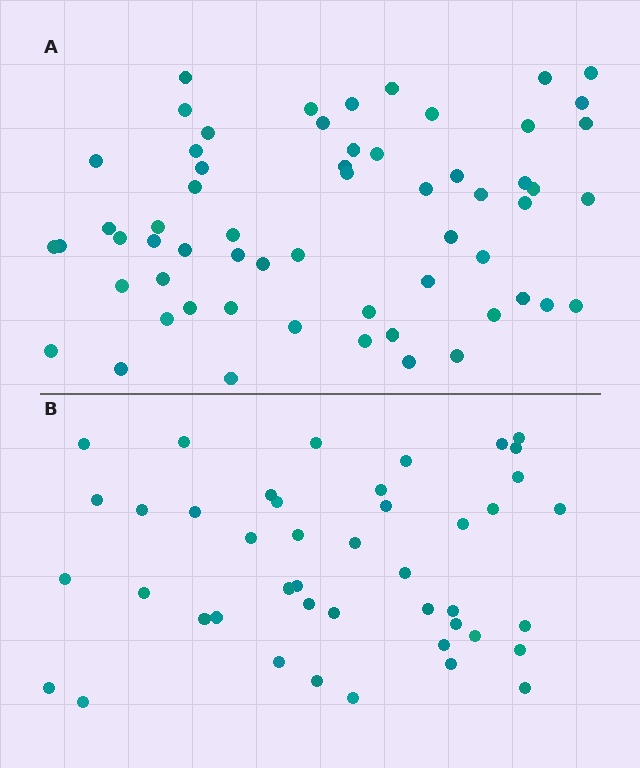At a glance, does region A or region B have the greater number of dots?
Region A (the top region) has more dots.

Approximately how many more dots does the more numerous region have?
Region A has approximately 15 more dots than region B.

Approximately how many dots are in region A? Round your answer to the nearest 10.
About 60 dots.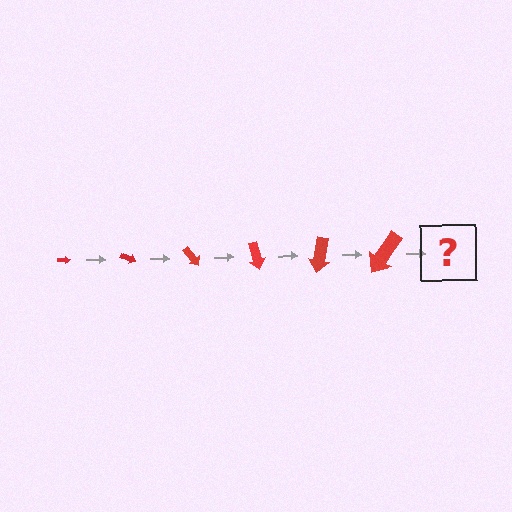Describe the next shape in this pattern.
It should be an arrow, larger than the previous one and rotated 150 degrees from the start.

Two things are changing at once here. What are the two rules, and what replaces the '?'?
The two rules are that the arrow grows larger each step and it rotates 25 degrees each step. The '?' should be an arrow, larger than the previous one and rotated 150 degrees from the start.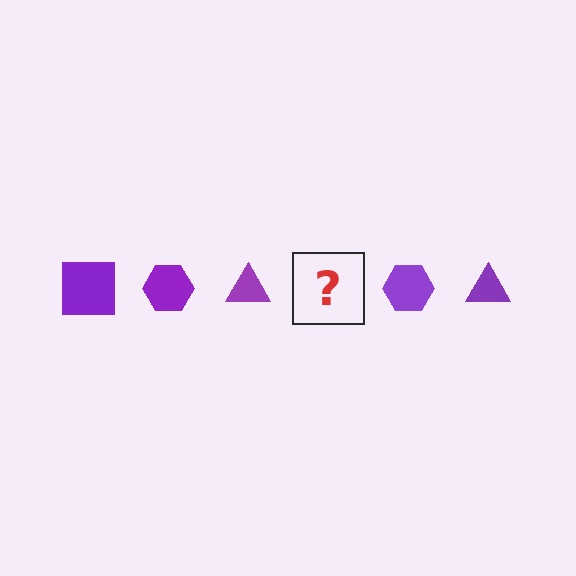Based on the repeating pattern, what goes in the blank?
The blank should be a purple square.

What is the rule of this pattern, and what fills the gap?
The rule is that the pattern cycles through square, hexagon, triangle shapes in purple. The gap should be filled with a purple square.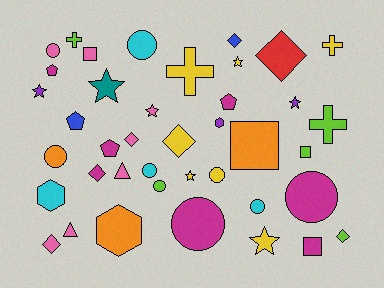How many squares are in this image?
There are 4 squares.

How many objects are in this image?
There are 40 objects.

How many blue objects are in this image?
There are 2 blue objects.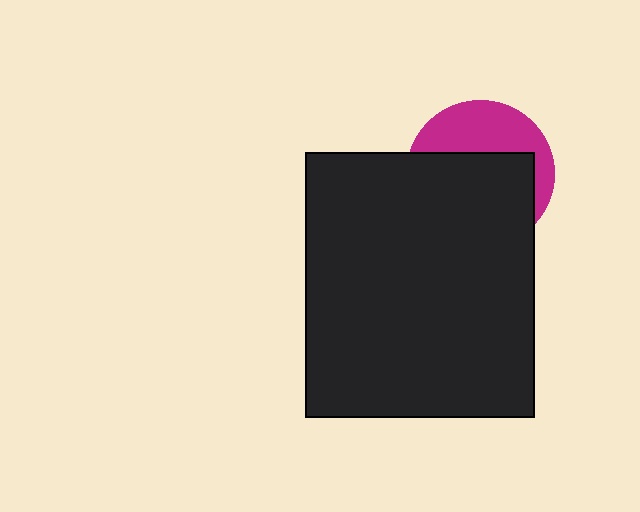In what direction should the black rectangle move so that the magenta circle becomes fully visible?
The black rectangle should move down. That is the shortest direction to clear the overlap and leave the magenta circle fully visible.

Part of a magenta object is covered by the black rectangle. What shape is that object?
It is a circle.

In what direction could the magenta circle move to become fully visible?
The magenta circle could move up. That would shift it out from behind the black rectangle entirely.